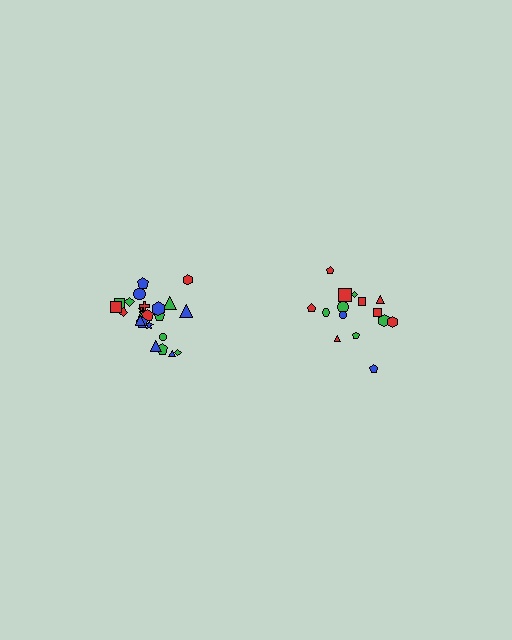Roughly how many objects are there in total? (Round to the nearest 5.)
Roughly 40 objects in total.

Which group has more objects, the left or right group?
The left group.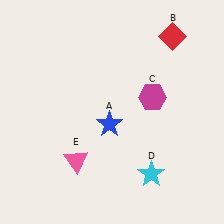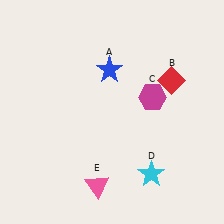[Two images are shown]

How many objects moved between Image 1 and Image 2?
3 objects moved between the two images.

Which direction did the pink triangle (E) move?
The pink triangle (E) moved down.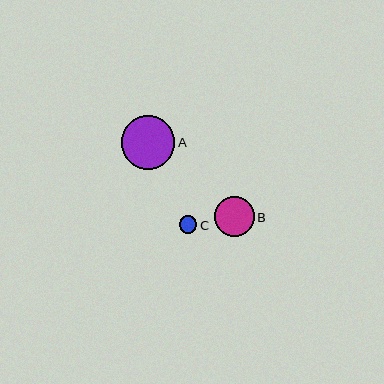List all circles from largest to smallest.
From largest to smallest: A, B, C.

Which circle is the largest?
Circle A is the largest with a size of approximately 53 pixels.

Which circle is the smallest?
Circle C is the smallest with a size of approximately 18 pixels.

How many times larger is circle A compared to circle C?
Circle A is approximately 3.0 times the size of circle C.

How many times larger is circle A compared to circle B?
Circle A is approximately 1.3 times the size of circle B.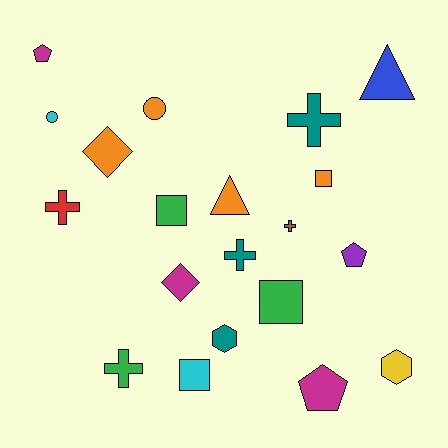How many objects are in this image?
There are 20 objects.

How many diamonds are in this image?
There are 2 diamonds.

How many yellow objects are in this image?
There is 1 yellow object.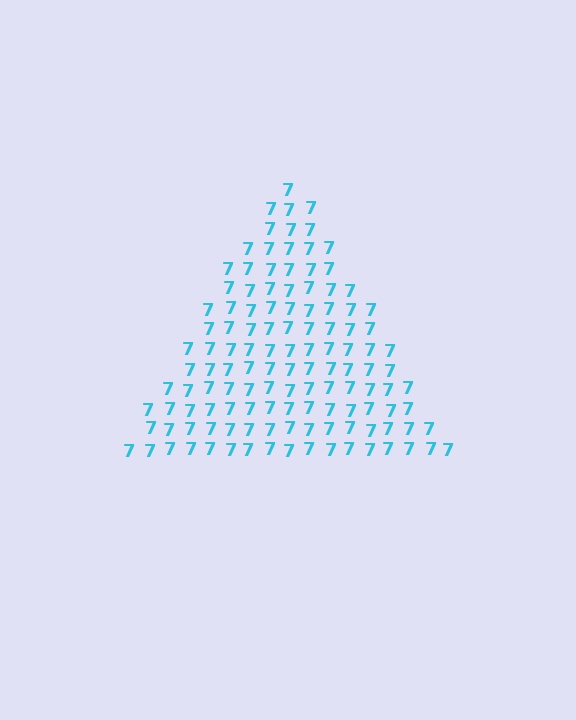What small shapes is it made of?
It is made of small digit 7's.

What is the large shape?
The large shape is a triangle.